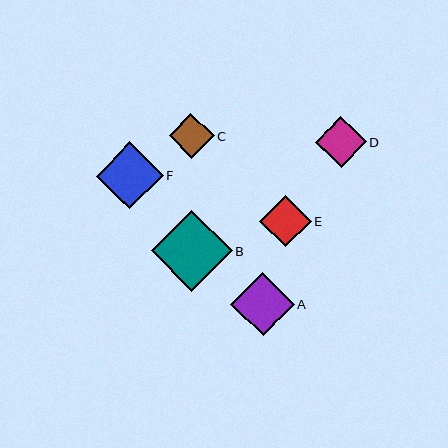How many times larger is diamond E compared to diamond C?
Diamond E is approximately 1.2 times the size of diamond C.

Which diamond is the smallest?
Diamond C is the smallest with a size of approximately 45 pixels.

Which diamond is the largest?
Diamond B is the largest with a size of approximately 81 pixels.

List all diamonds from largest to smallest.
From largest to smallest: B, F, A, E, D, C.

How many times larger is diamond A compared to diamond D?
Diamond A is approximately 1.3 times the size of diamond D.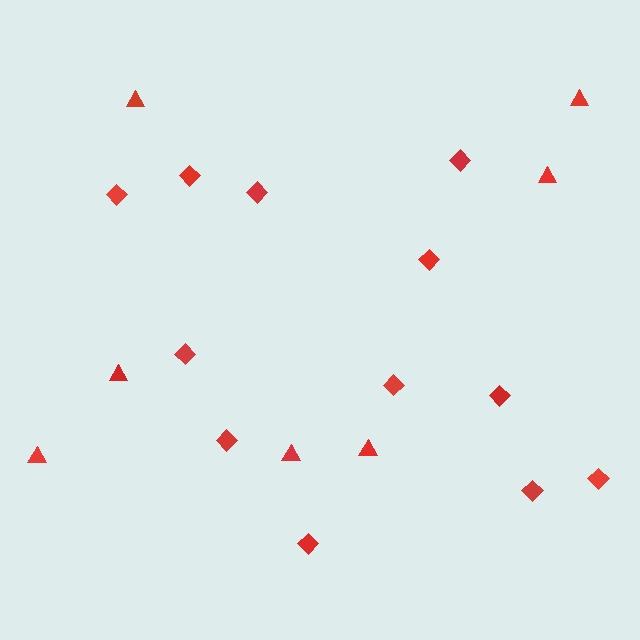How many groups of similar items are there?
There are 2 groups: one group of triangles (7) and one group of diamonds (12).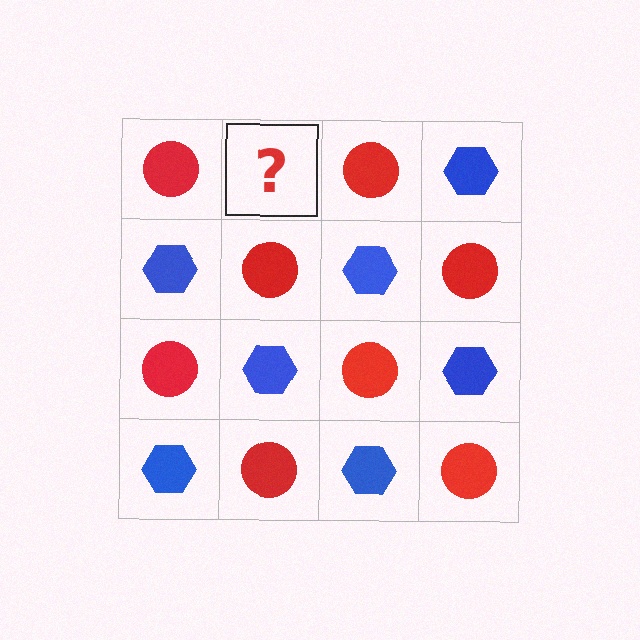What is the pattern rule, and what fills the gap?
The rule is that it alternates red circle and blue hexagon in a checkerboard pattern. The gap should be filled with a blue hexagon.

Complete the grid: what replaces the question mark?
The question mark should be replaced with a blue hexagon.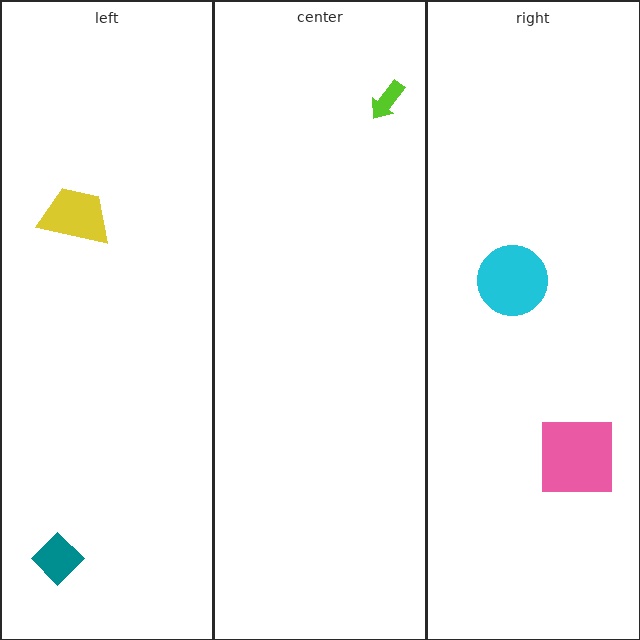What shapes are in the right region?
The pink square, the cyan circle.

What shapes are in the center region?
The lime arrow.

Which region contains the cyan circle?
The right region.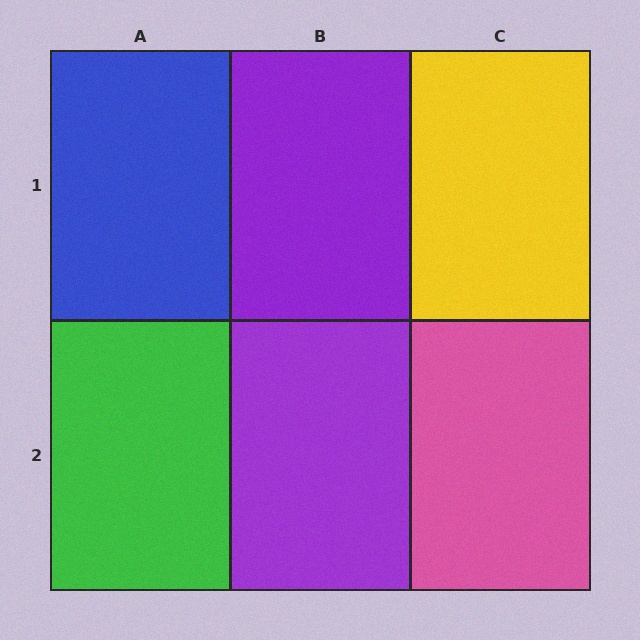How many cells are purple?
2 cells are purple.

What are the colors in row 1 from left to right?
Blue, purple, yellow.